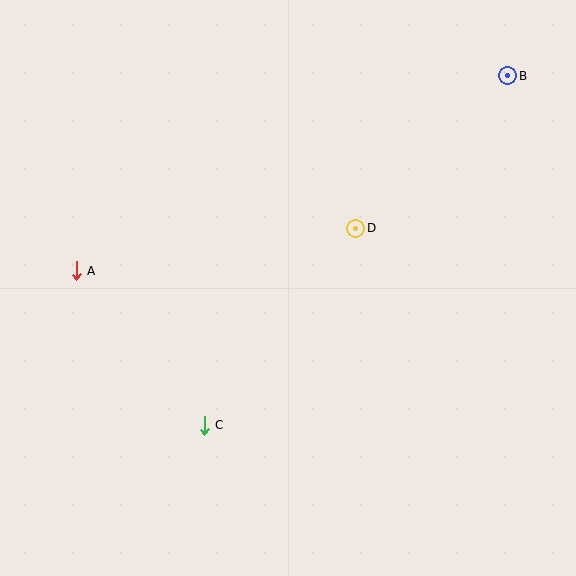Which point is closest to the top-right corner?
Point B is closest to the top-right corner.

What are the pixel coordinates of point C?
Point C is at (204, 425).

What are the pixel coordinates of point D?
Point D is at (356, 228).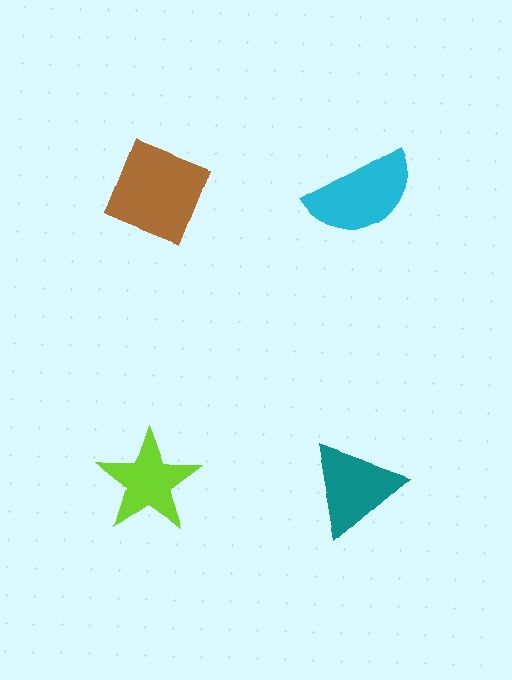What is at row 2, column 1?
A lime star.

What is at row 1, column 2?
A cyan semicircle.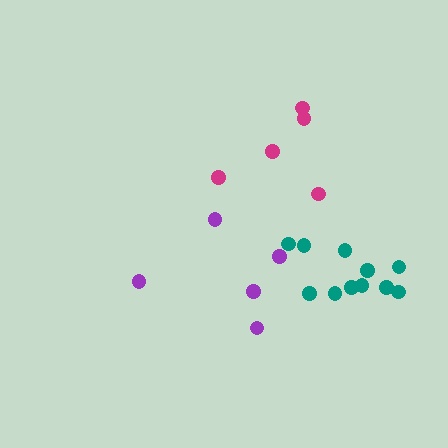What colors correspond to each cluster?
The clusters are colored: purple, magenta, teal.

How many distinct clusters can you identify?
There are 3 distinct clusters.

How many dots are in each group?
Group 1: 5 dots, Group 2: 5 dots, Group 3: 11 dots (21 total).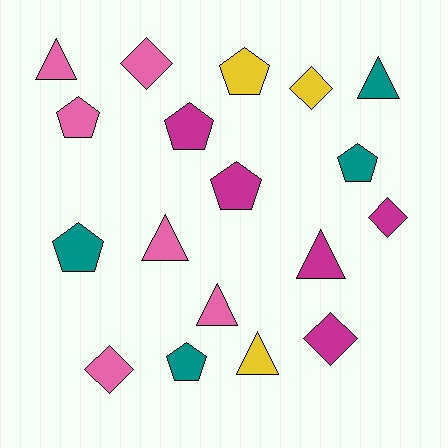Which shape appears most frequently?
Pentagon, with 7 objects.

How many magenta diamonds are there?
There are 2 magenta diamonds.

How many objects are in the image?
There are 18 objects.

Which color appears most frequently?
Pink, with 6 objects.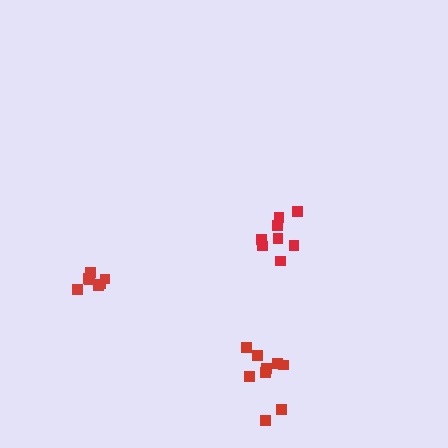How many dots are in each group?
Group 1: 9 dots, Group 2: 7 dots, Group 3: 8 dots (24 total).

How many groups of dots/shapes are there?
There are 3 groups.